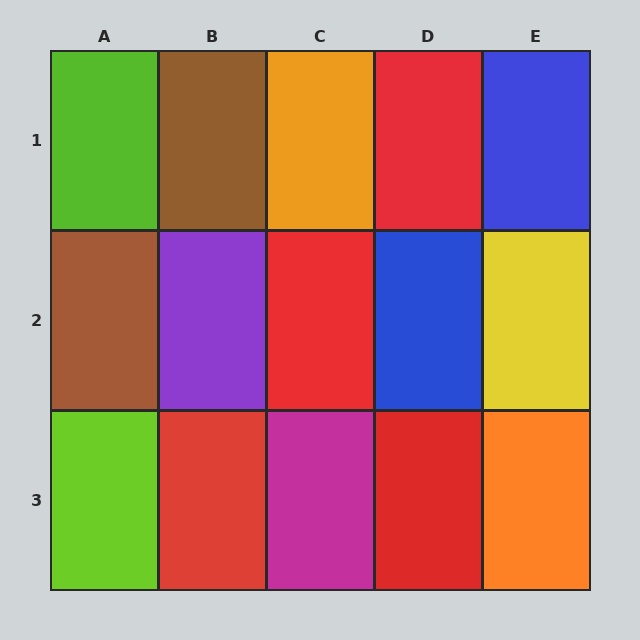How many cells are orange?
2 cells are orange.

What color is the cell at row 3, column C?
Magenta.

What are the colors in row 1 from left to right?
Lime, brown, orange, red, blue.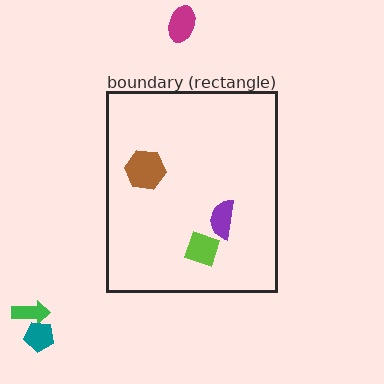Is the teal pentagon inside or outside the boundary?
Outside.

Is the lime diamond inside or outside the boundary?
Inside.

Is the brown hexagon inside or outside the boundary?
Inside.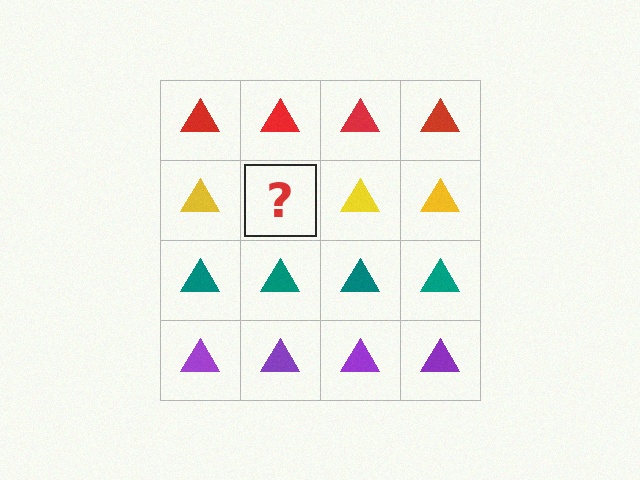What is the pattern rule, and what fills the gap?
The rule is that each row has a consistent color. The gap should be filled with a yellow triangle.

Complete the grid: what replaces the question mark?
The question mark should be replaced with a yellow triangle.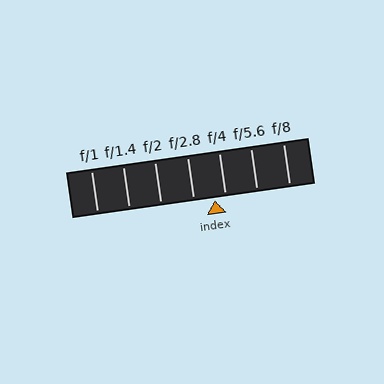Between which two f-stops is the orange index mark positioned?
The index mark is between f/2.8 and f/4.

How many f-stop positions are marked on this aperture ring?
There are 7 f-stop positions marked.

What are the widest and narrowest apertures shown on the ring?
The widest aperture shown is f/1 and the narrowest is f/8.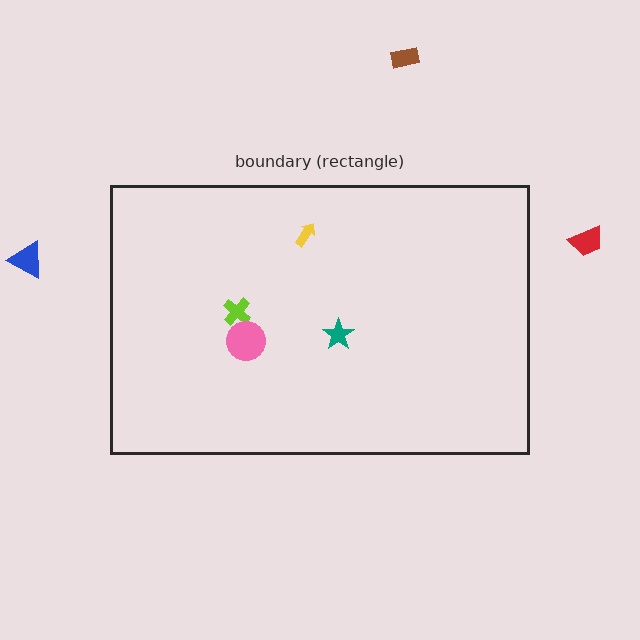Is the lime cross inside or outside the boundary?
Inside.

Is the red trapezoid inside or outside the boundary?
Outside.